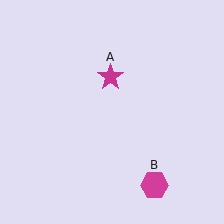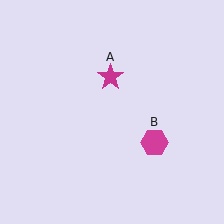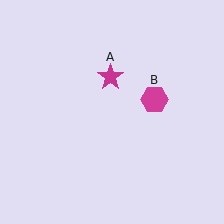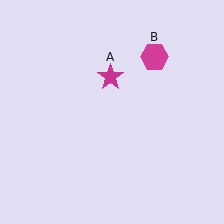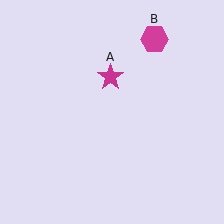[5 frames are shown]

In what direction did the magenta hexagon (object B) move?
The magenta hexagon (object B) moved up.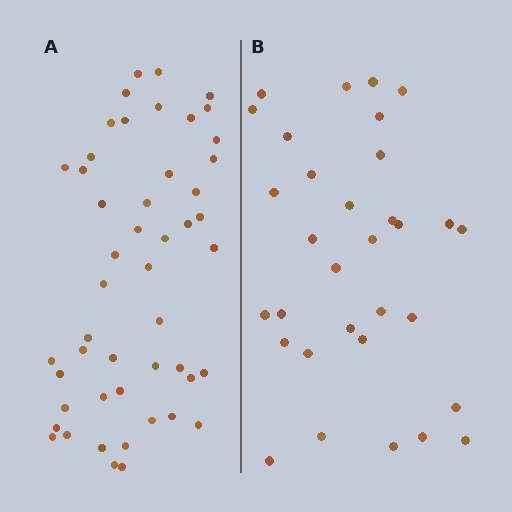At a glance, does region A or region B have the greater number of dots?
Region A (the left region) has more dots.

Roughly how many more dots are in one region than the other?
Region A has approximately 15 more dots than region B.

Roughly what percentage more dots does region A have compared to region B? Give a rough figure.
About 55% more.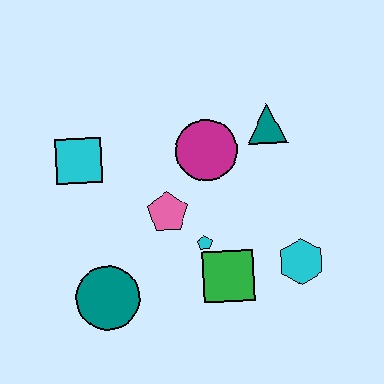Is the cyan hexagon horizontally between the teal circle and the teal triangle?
No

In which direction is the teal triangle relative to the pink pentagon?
The teal triangle is to the right of the pink pentagon.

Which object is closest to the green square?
The cyan pentagon is closest to the green square.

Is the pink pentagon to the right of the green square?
No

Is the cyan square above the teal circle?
Yes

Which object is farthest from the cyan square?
The cyan hexagon is farthest from the cyan square.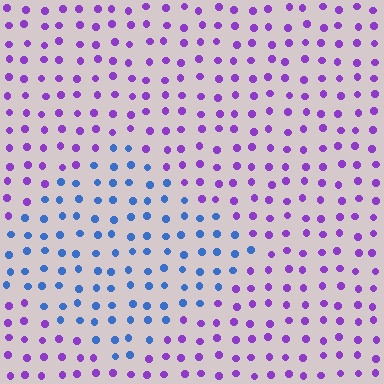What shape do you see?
I see a diamond.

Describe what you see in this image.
The image is filled with small purple elements in a uniform arrangement. A diamond-shaped region is visible where the elements are tinted to a slightly different hue, forming a subtle color boundary.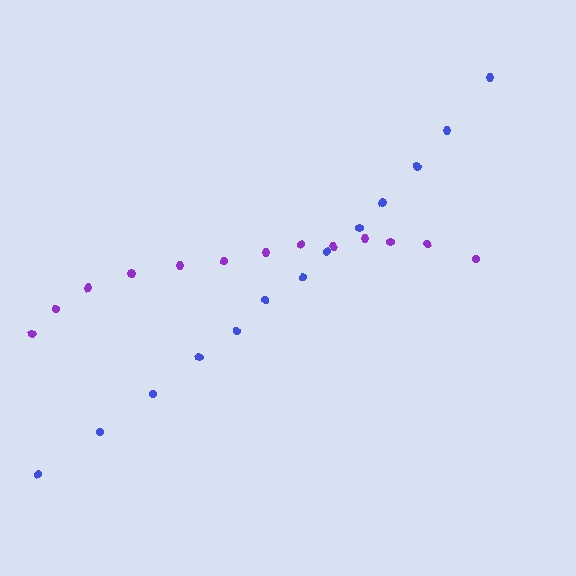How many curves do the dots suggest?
There are 2 distinct paths.